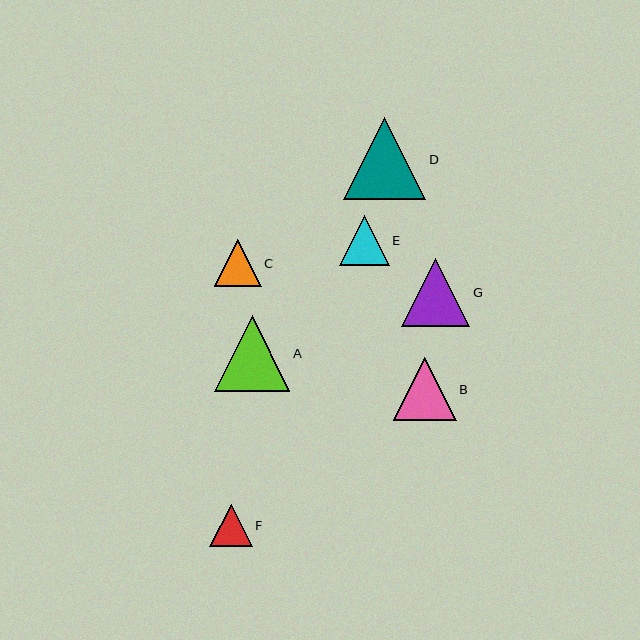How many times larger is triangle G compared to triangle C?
Triangle G is approximately 1.4 times the size of triangle C.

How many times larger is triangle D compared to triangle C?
Triangle D is approximately 1.7 times the size of triangle C.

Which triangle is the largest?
Triangle D is the largest with a size of approximately 82 pixels.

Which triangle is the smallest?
Triangle F is the smallest with a size of approximately 42 pixels.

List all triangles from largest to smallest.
From largest to smallest: D, A, G, B, E, C, F.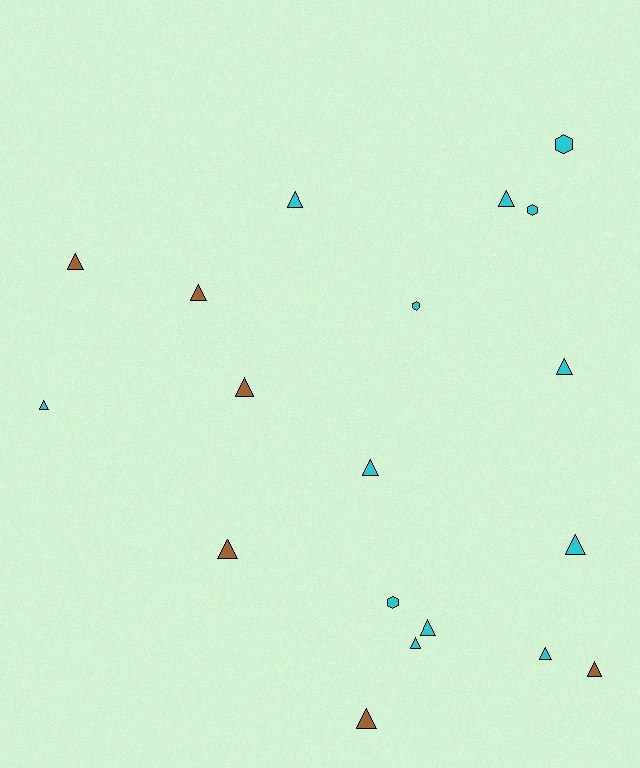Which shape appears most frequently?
Triangle, with 15 objects.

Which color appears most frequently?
Cyan, with 13 objects.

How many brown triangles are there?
There are 6 brown triangles.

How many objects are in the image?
There are 19 objects.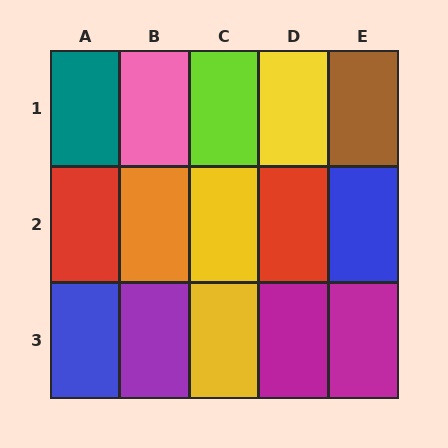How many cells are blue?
2 cells are blue.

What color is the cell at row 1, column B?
Pink.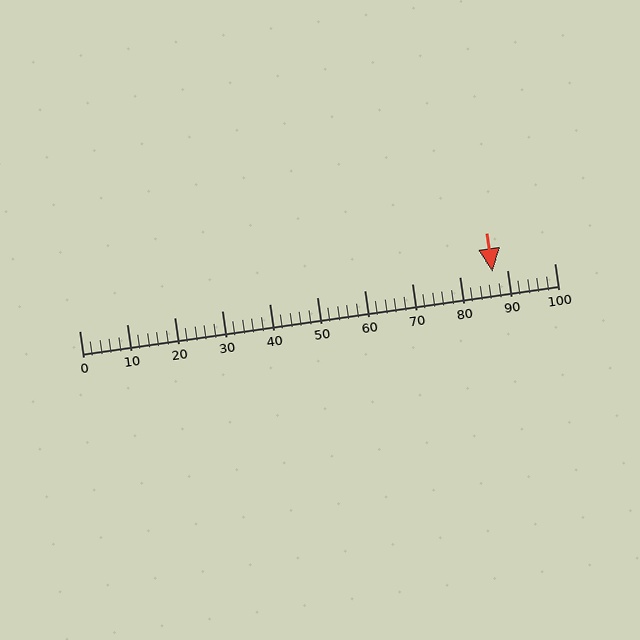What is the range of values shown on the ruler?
The ruler shows values from 0 to 100.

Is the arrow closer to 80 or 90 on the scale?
The arrow is closer to 90.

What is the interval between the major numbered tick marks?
The major tick marks are spaced 10 units apart.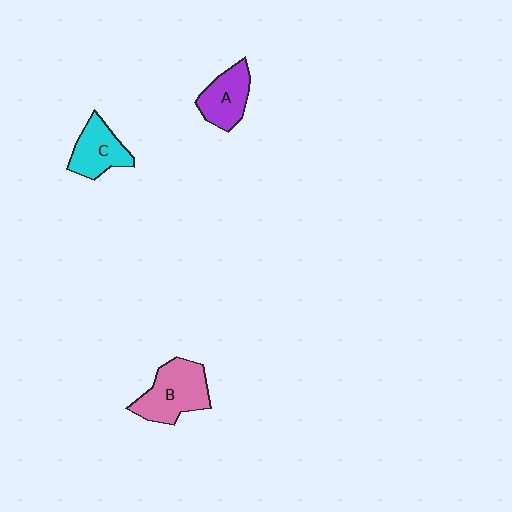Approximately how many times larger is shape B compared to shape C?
Approximately 1.4 times.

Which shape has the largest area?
Shape B (pink).